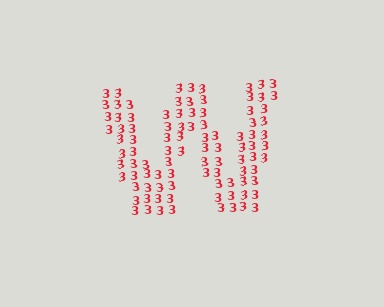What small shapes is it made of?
It is made of small digit 3's.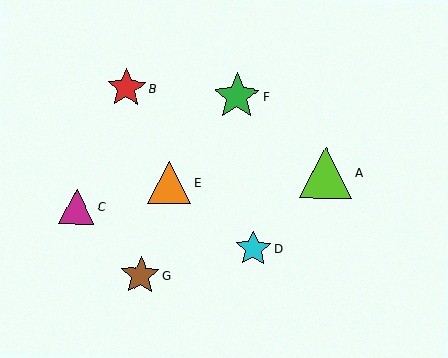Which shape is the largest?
The lime triangle (labeled A) is the largest.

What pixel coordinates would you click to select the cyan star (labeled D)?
Click at (253, 249) to select the cyan star D.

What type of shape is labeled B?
Shape B is a red star.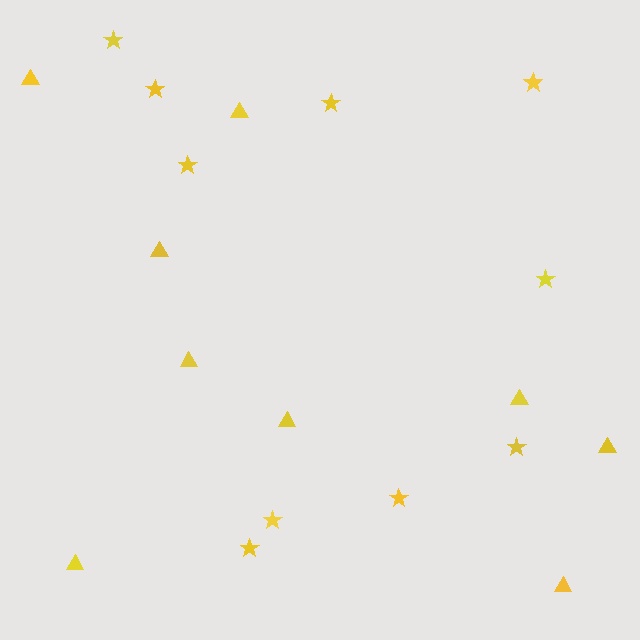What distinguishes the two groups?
There are 2 groups: one group of triangles (9) and one group of stars (10).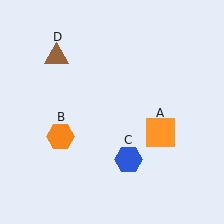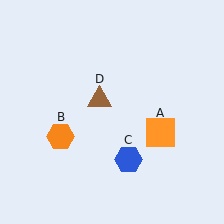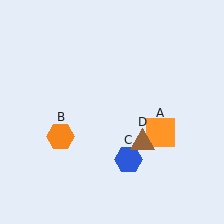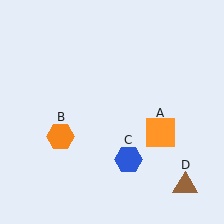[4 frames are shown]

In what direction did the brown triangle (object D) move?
The brown triangle (object D) moved down and to the right.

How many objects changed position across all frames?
1 object changed position: brown triangle (object D).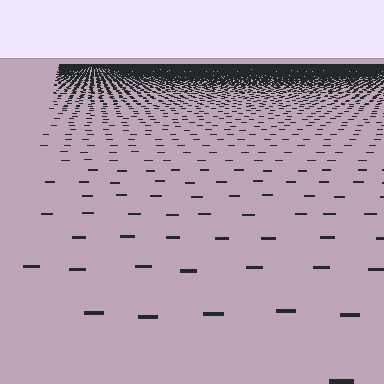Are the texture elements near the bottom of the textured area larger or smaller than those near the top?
Larger. Near the bottom, elements are closer to the viewer and appear at a bigger on-screen size.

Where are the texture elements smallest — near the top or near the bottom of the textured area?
Near the top.